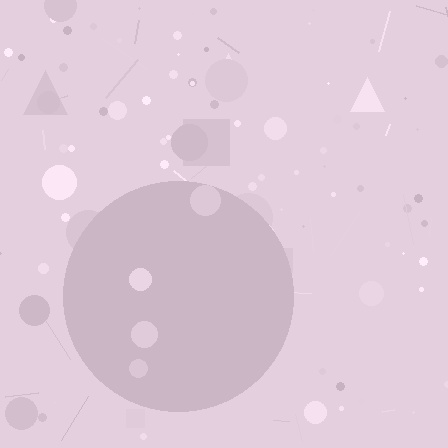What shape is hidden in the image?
A circle is hidden in the image.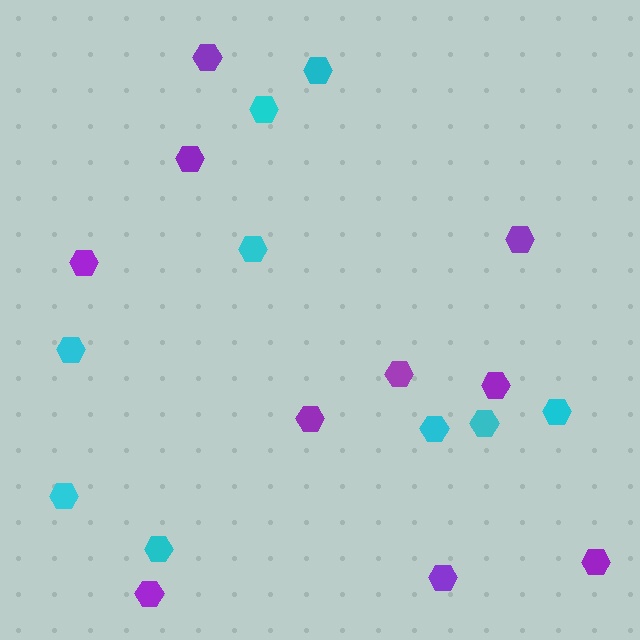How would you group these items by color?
There are 2 groups: one group of cyan hexagons (9) and one group of purple hexagons (10).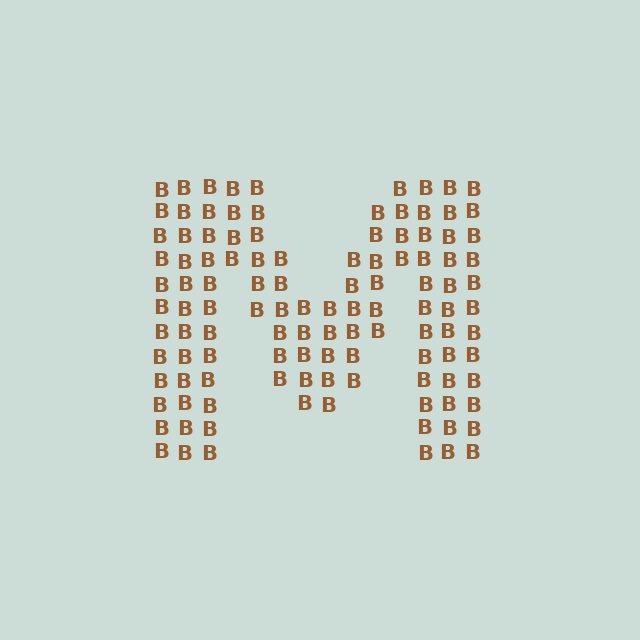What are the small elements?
The small elements are letter B's.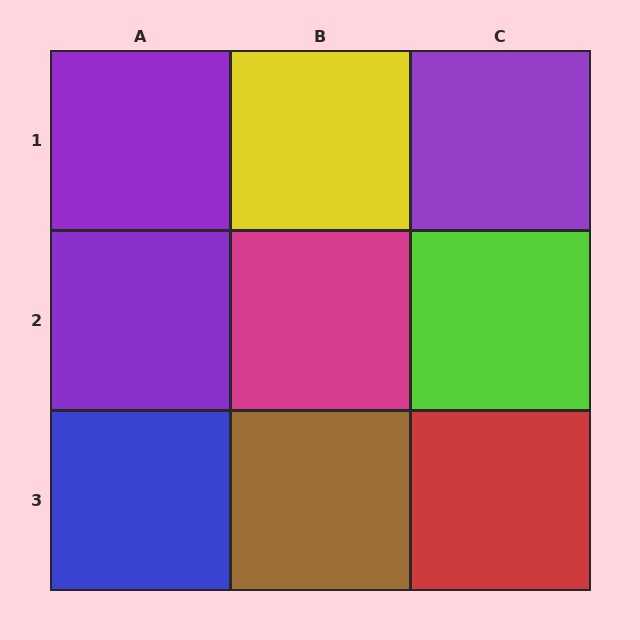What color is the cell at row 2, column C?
Lime.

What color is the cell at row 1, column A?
Purple.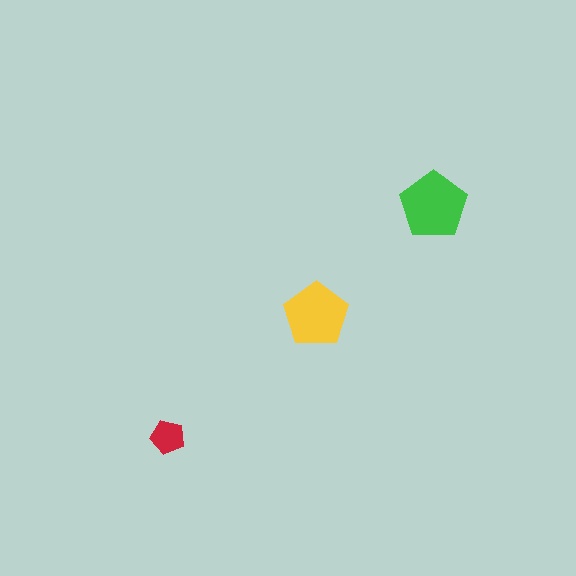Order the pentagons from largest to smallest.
the green one, the yellow one, the red one.